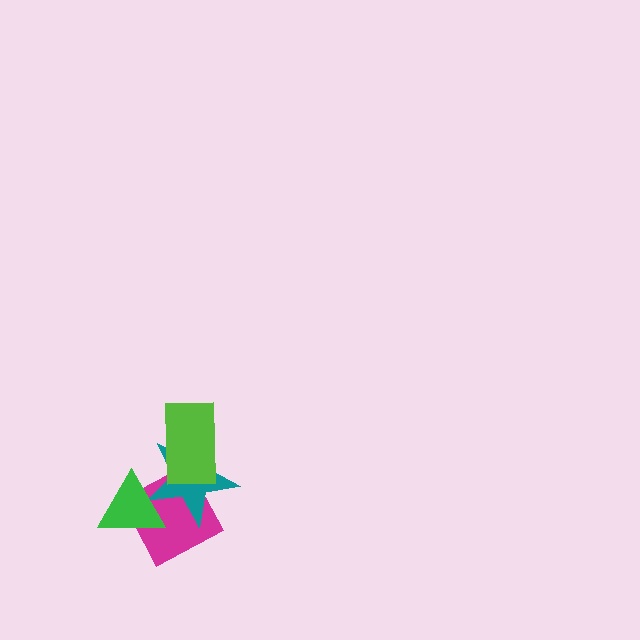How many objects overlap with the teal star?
3 objects overlap with the teal star.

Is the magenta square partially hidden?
Yes, it is partially covered by another shape.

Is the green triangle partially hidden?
No, no other shape covers it.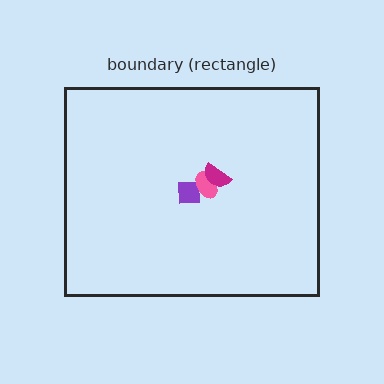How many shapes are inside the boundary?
3 inside, 0 outside.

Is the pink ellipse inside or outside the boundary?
Inside.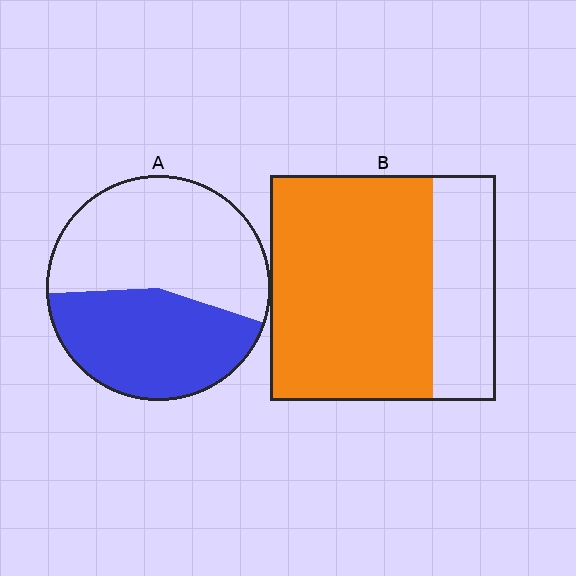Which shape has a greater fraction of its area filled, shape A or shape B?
Shape B.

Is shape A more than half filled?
No.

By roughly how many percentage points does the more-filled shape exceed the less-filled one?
By roughly 30 percentage points (B over A).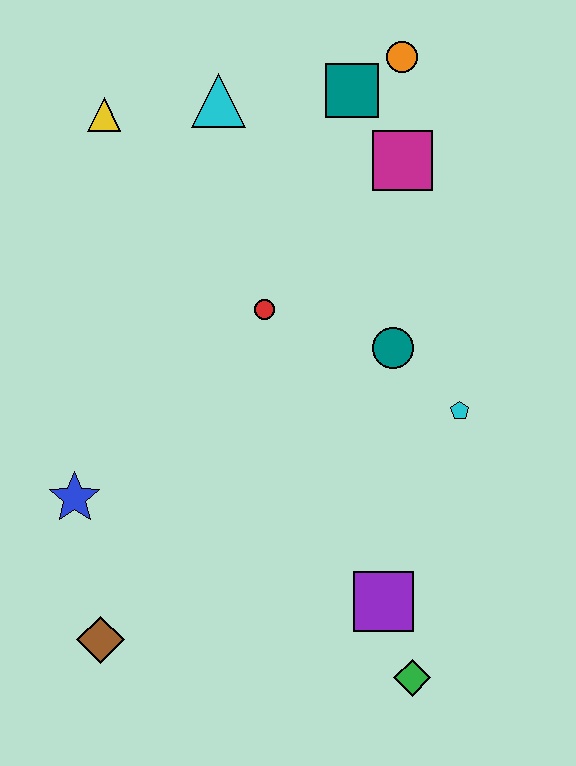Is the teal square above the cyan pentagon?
Yes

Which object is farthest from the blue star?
The orange circle is farthest from the blue star.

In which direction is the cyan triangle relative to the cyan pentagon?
The cyan triangle is above the cyan pentagon.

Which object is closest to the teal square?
The orange circle is closest to the teal square.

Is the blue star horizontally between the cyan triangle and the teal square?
No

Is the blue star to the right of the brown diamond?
No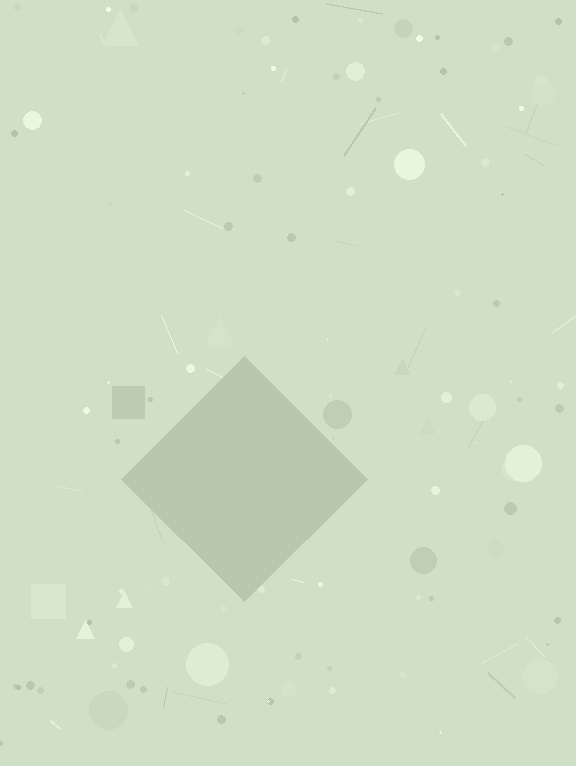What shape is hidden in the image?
A diamond is hidden in the image.